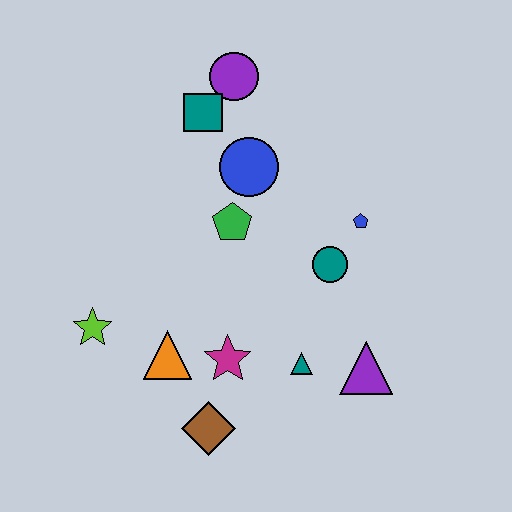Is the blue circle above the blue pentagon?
Yes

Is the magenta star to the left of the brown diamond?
No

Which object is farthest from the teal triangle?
The purple circle is farthest from the teal triangle.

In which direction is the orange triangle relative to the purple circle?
The orange triangle is below the purple circle.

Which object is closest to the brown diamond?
The magenta star is closest to the brown diamond.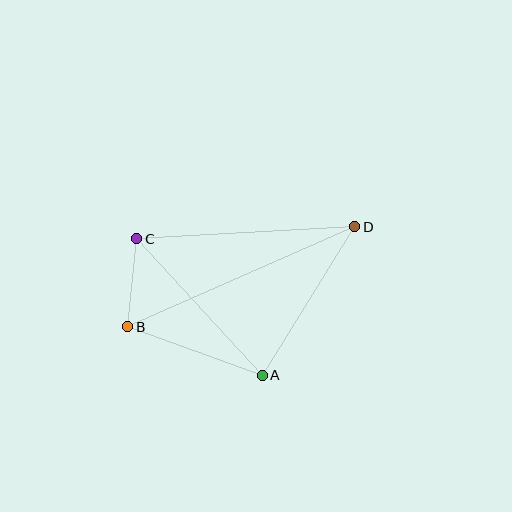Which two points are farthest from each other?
Points B and D are farthest from each other.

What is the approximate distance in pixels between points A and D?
The distance between A and D is approximately 175 pixels.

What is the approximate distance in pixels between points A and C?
The distance between A and C is approximately 185 pixels.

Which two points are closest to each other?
Points B and C are closest to each other.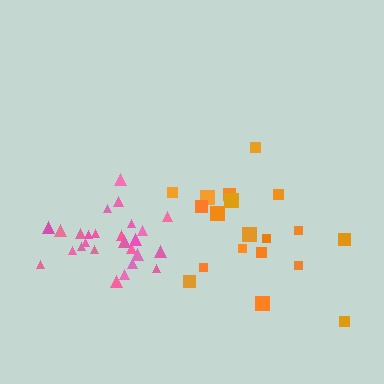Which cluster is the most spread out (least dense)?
Orange.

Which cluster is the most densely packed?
Pink.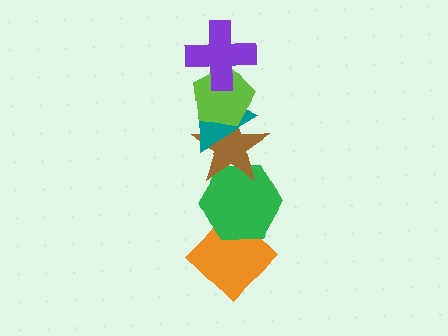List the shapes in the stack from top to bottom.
From top to bottom: the purple cross, the lime pentagon, the teal triangle, the brown star, the green hexagon, the orange diamond.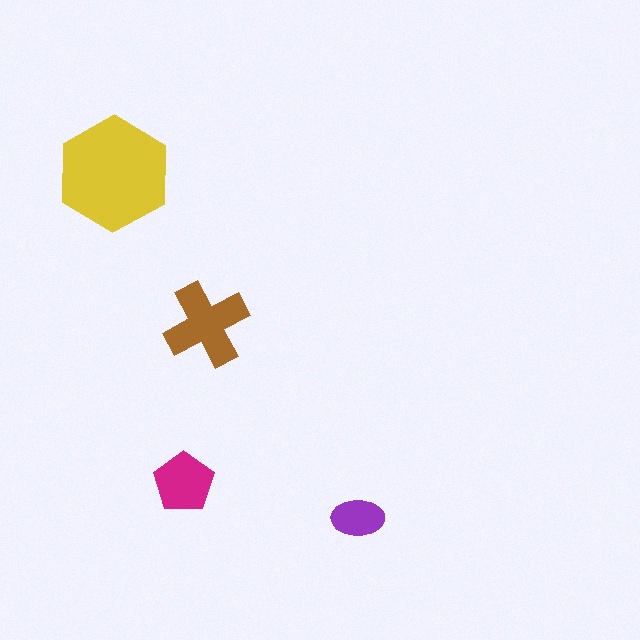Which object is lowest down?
The purple ellipse is bottommost.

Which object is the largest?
The yellow hexagon.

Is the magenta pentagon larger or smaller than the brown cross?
Smaller.